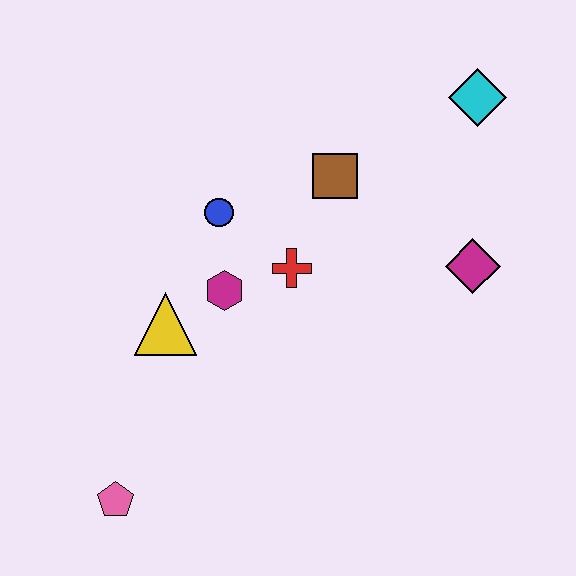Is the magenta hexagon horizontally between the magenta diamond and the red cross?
No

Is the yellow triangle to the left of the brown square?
Yes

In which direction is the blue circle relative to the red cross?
The blue circle is to the left of the red cross.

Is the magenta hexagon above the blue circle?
No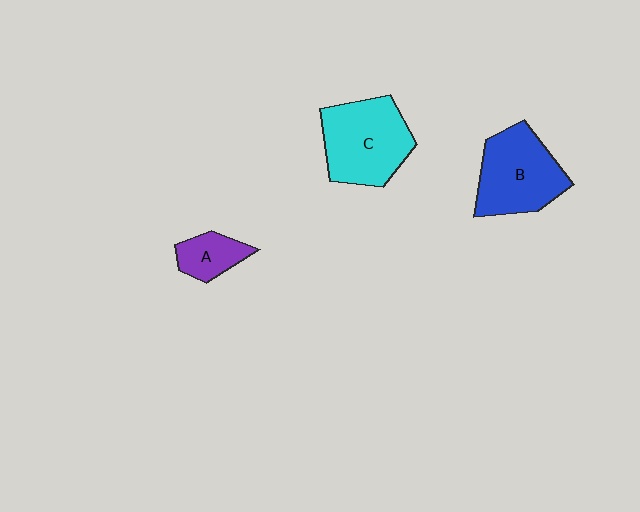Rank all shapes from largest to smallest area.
From largest to smallest: C (cyan), B (blue), A (purple).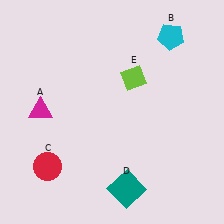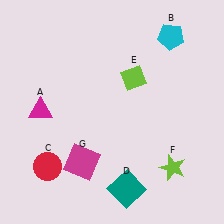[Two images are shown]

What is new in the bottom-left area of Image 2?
A magenta square (G) was added in the bottom-left area of Image 2.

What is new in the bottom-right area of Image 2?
A lime star (F) was added in the bottom-right area of Image 2.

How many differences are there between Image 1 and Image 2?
There are 2 differences between the two images.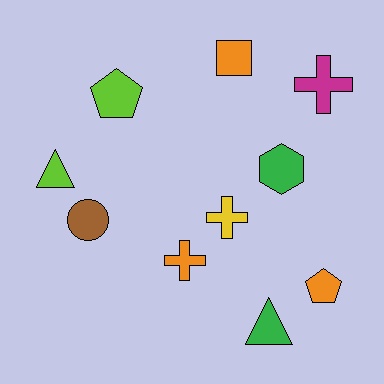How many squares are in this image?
There is 1 square.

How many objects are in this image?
There are 10 objects.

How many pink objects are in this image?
There are no pink objects.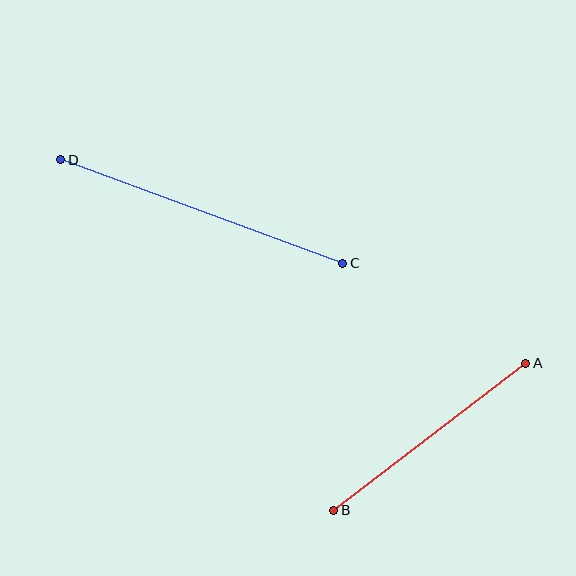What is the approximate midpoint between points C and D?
The midpoint is at approximately (202, 211) pixels.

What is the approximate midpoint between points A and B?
The midpoint is at approximately (430, 437) pixels.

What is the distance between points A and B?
The distance is approximately 242 pixels.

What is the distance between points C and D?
The distance is approximately 300 pixels.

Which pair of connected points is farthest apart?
Points C and D are farthest apart.